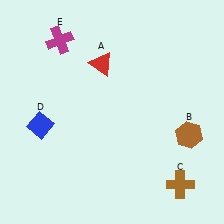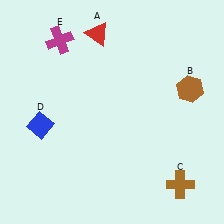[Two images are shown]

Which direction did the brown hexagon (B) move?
The brown hexagon (B) moved up.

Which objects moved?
The objects that moved are: the red triangle (A), the brown hexagon (B).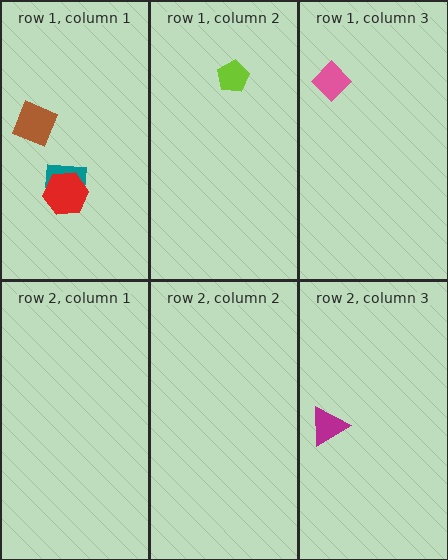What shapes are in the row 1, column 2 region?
The lime pentagon.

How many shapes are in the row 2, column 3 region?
1.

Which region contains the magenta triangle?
The row 2, column 3 region.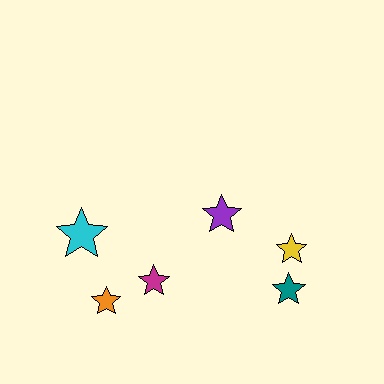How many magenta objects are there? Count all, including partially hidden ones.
There is 1 magenta object.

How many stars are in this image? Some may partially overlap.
There are 6 stars.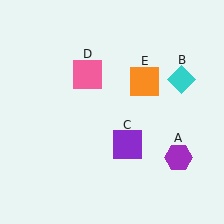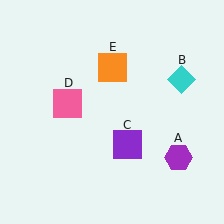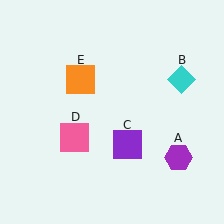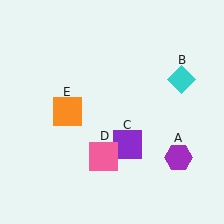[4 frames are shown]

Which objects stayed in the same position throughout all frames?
Purple hexagon (object A) and cyan diamond (object B) and purple square (object C) remained stationary.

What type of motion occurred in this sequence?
The pink square (object D), orange square (object E) rotated counterclockwise around the center of the scene.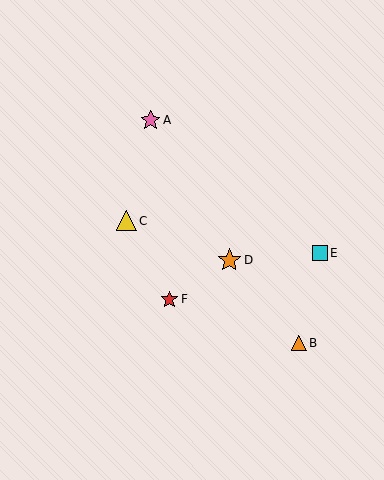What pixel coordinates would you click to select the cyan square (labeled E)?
Click at (320, 253) to select the cyan square E.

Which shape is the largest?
The orange star (labeled D) is the largest.